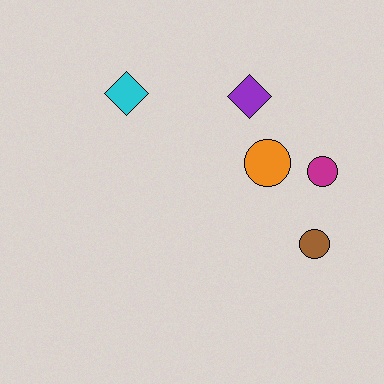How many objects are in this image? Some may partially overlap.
There are 5 objects.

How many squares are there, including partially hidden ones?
There are no squares.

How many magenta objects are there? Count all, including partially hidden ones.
There is 1 magenta object.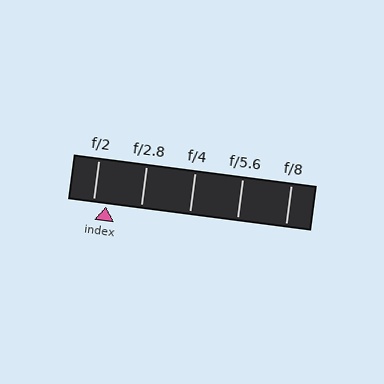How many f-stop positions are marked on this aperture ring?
There are 5 f-stop positions marked.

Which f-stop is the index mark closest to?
The index mark is closest to f/2.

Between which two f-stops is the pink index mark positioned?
The index mark is between f/2 and f/2.8.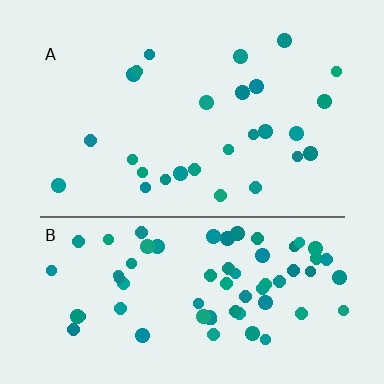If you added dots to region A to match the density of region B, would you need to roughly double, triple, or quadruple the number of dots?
Approximately triple.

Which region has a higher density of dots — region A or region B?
B (the bottom).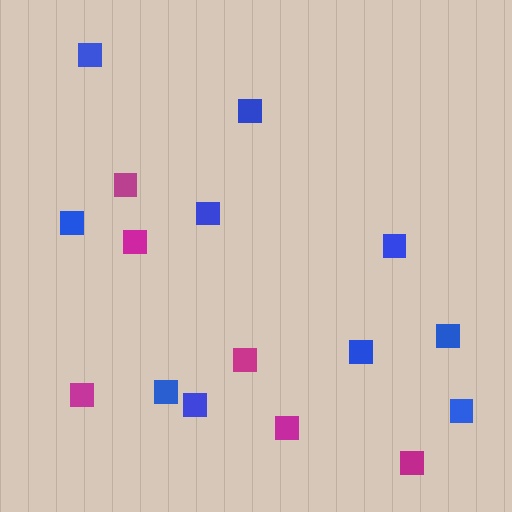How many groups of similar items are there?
There are 2 groups: one group of blue squares (10) and one group of magenta squares (6).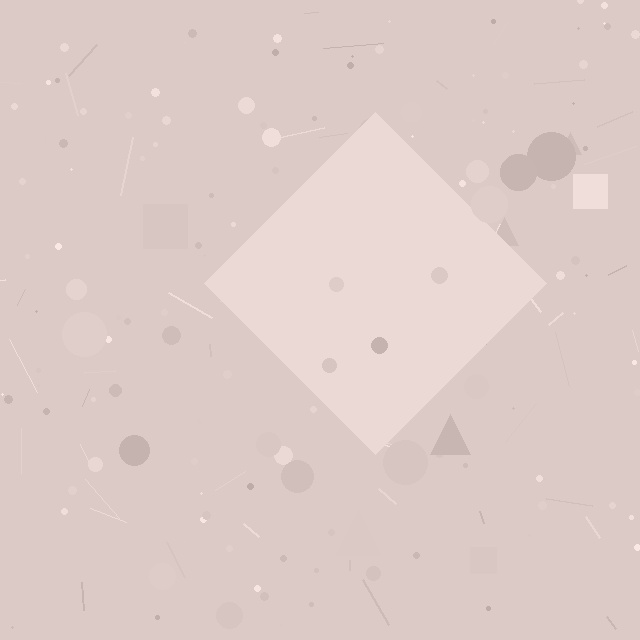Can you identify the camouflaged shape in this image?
The camouflaged shape is a diamond.